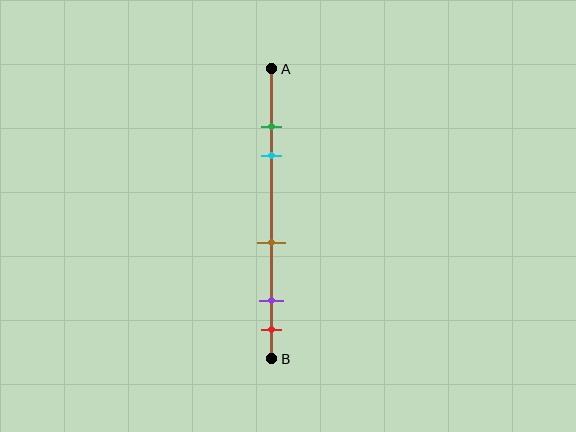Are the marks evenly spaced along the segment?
No, the marks are not evenly spaced.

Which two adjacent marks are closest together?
The green and cyan marks are the closest adjacent pair.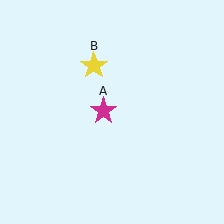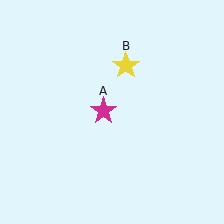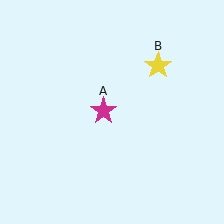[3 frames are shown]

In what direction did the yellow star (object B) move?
The yellow star (object B) moved right.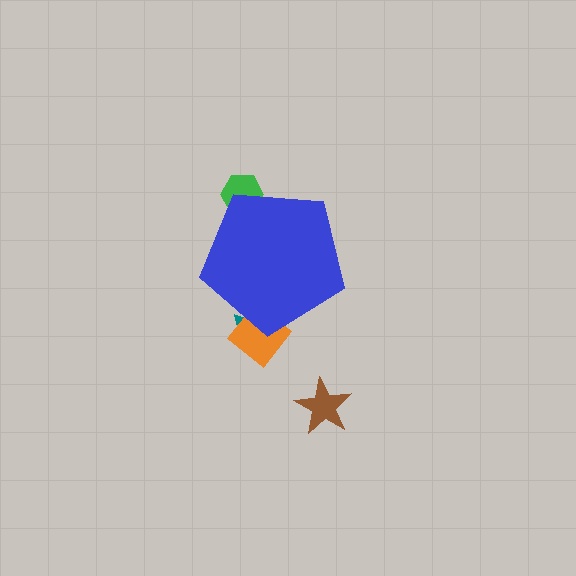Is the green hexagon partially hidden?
Yes, the green hexagon is partially hidden behind the blue pentagon.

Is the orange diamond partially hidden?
Yes, the orange diamond is partially hidden behind the blue pentagon.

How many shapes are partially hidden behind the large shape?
3 shapes are partially hidden.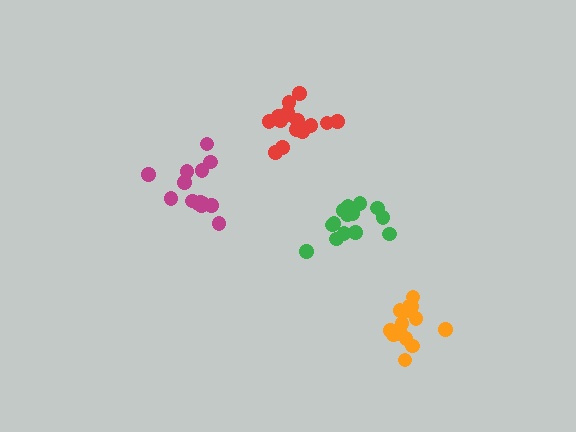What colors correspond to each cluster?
The clusters are colored: magenta, red, green, orange.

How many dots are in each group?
Group 1: 14 dots, Group 2: 15 dots, Group 3: 15 dots, Group 4: 14 dots (58 total).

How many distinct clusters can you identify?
There are 4 distinct clusters.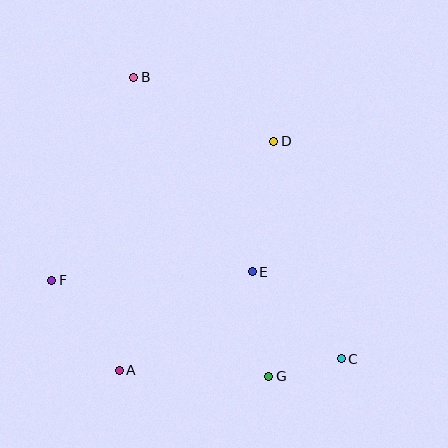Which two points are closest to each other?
Points C and G are closest to each other.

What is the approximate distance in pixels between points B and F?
The distance between B and F is approximately 219 pixels.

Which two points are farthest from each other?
Points B and C are farthest from each other.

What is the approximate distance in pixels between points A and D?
The distance between A and D is approximately 276 pixels.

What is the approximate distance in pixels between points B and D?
The distance between B and D is approximately 154 pixels.